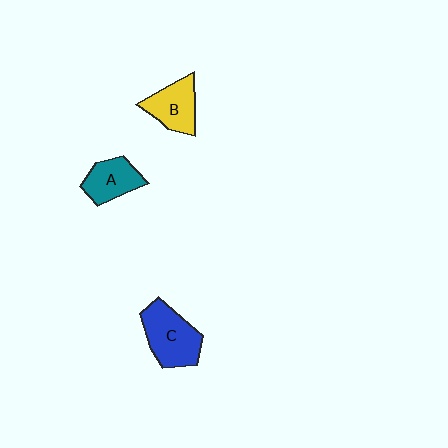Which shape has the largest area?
Shape C (blue).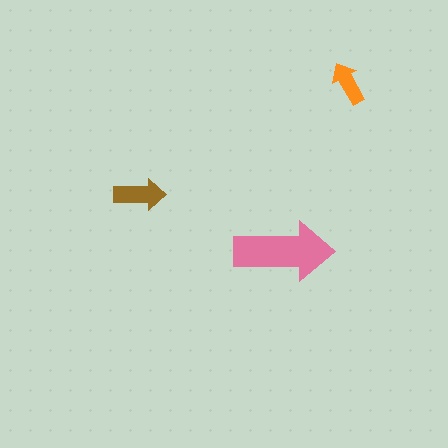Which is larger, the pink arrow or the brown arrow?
The pink one.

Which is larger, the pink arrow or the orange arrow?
The pink one.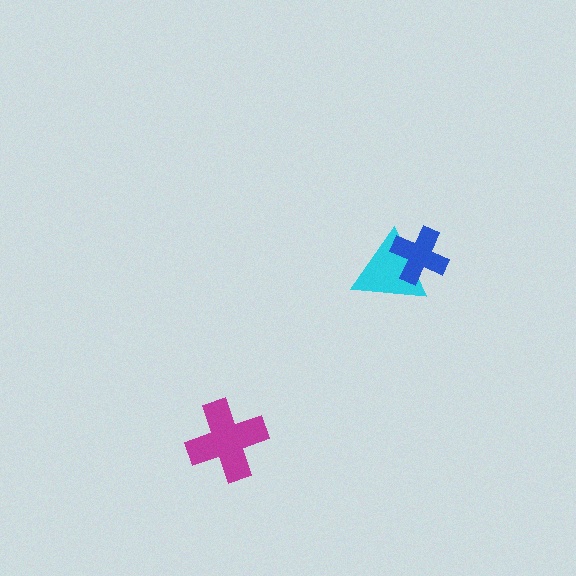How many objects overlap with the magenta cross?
0 objects overlap with the magenta cross.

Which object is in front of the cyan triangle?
The blue cross is in front of the cyan triangle.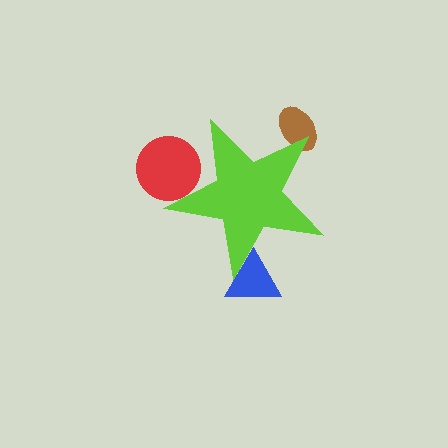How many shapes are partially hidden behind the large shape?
3 shapes are partially hidden.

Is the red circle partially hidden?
Yes, the red circle is partially hidden behind the lime star.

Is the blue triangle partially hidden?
Yes, the blue triangle is partially hidden behind the lime star.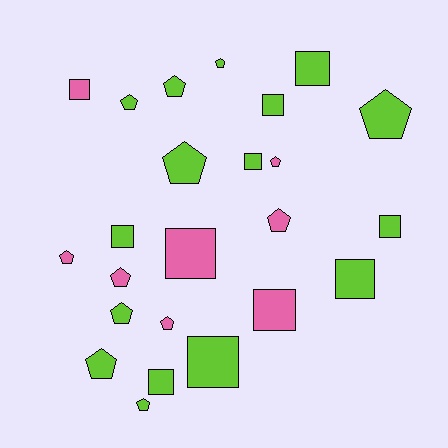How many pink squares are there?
There are 3 pink squares.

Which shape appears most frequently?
Pentagon, with 13 objects.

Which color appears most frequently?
Lime, with 16 objects.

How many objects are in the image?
There are 24 objects.